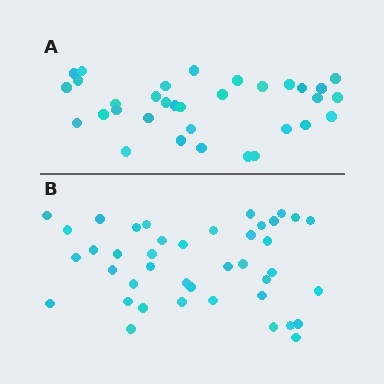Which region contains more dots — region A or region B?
Region B (the bottom region) has more dots.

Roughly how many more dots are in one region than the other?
Region B has roughly 8 or so more dots than region A.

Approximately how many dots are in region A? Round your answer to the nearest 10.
About 30 dots. (The exact count is 33, which rounds to 30.)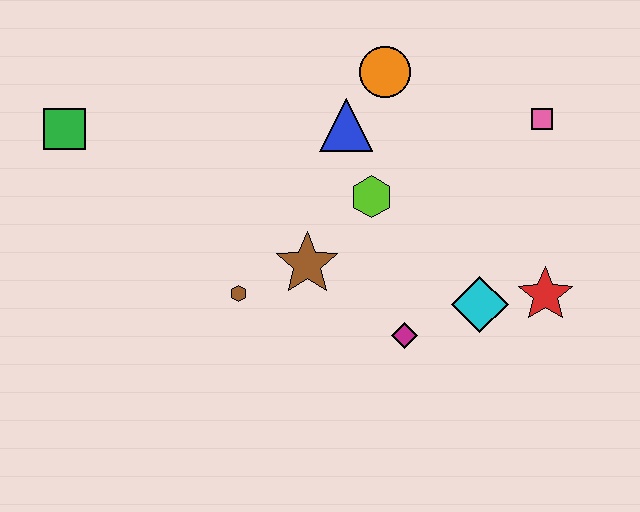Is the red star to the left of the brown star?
No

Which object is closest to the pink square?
The orange circle is closest to the pink square.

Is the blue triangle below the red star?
No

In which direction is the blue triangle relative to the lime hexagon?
The blue triangle is above the lime hexagon.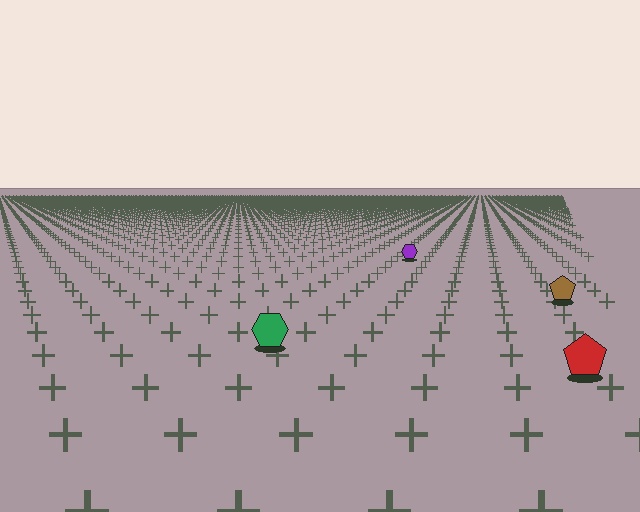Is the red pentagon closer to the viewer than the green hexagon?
Yes. The red pentagon is closer — you can tell from the texture gradient: the ground texture is coarser near it.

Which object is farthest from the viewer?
The purple hexagon is farthest from the viewer. It appears smaller and the ground texture around it is denser.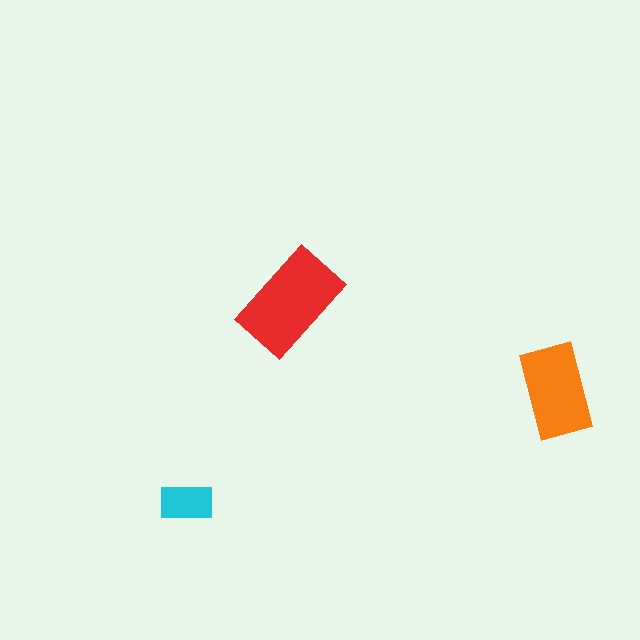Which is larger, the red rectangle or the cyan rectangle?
The red one.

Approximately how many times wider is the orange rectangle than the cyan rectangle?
About 2 times wider.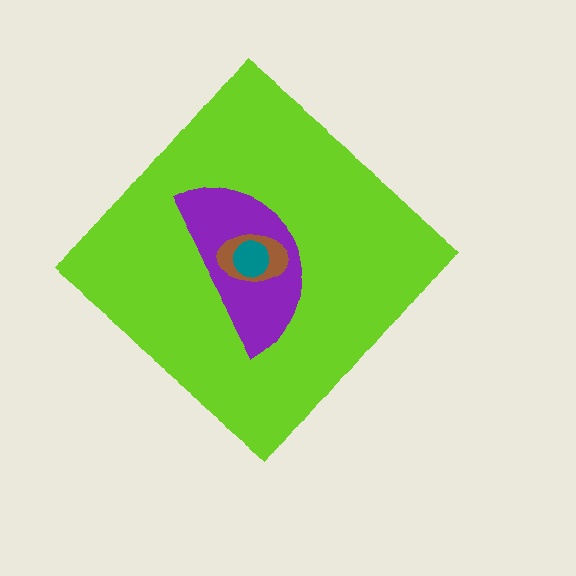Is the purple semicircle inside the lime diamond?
Yes.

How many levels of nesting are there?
4.